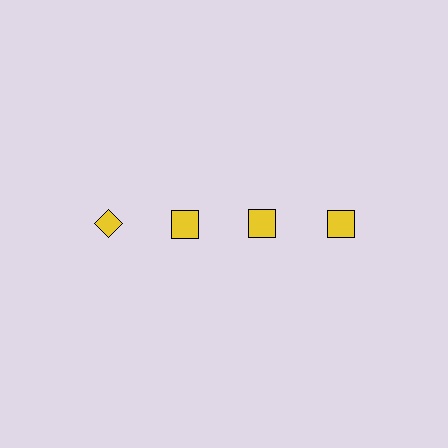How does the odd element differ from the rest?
It has a different shape: diamond instead of square.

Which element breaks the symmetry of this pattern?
The yellow diamond in the top row, leftmost column breaks the symmetry. All other shapes are yellow squares.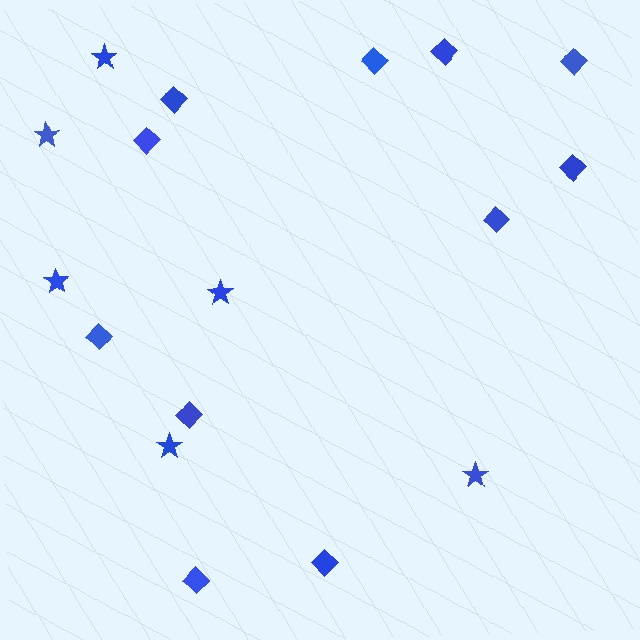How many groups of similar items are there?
There are 2 groups: one group of stars (6) and one group of diamonds (11).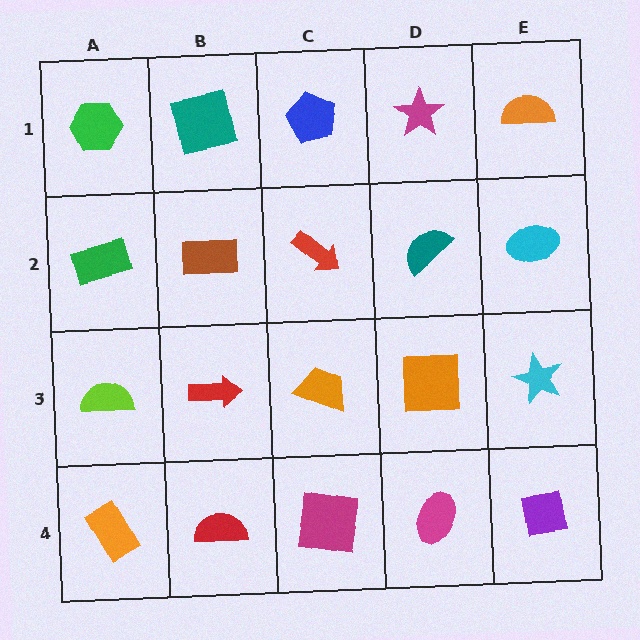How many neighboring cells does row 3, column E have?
3.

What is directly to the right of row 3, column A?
A red arrow.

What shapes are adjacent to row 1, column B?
A brown rectangle (row 2, column B), a green hexagon (row 1, column A), a blue pentagon (row 1, column C).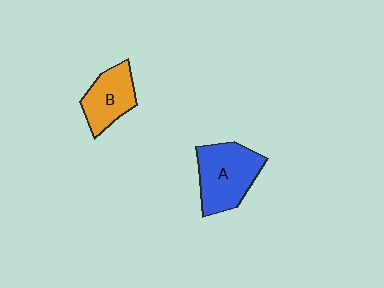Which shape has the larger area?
Shape A (blue).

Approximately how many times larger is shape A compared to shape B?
Approximately 1.4 times.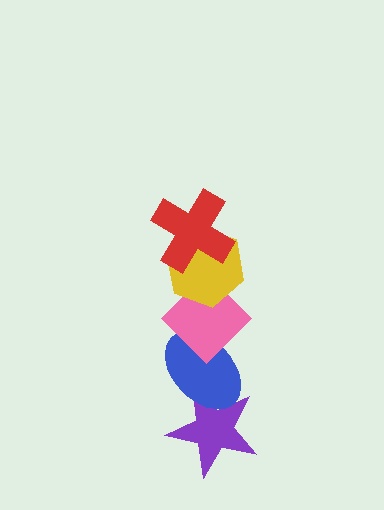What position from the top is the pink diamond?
The pink diamond is 3rd from the top.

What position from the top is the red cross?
The red cross is 1st from the top.